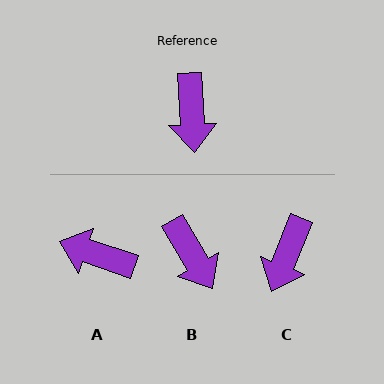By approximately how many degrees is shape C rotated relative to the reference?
Approximately 25 degrees clockwise.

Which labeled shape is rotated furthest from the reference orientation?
A, about 112 degrees away.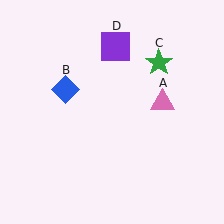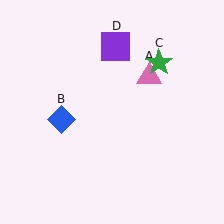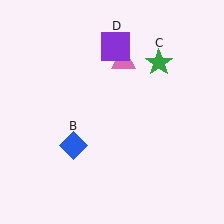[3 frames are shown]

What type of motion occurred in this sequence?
The pink triangle (object A), blue diamond (object B) rotated counterclockwise around the center of the scene.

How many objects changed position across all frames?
2 objects changed position: pink triangle (object A), blue diamond (object B).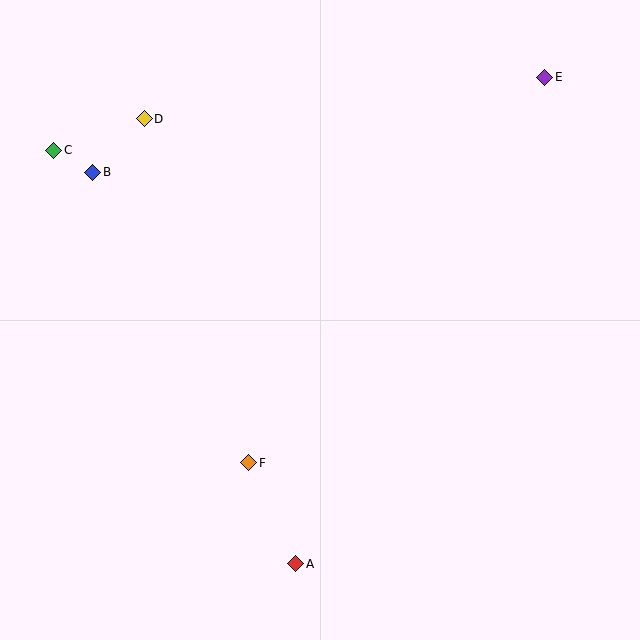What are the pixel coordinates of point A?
Point A is at (296, 564).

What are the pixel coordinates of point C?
Point C is at (54, 150).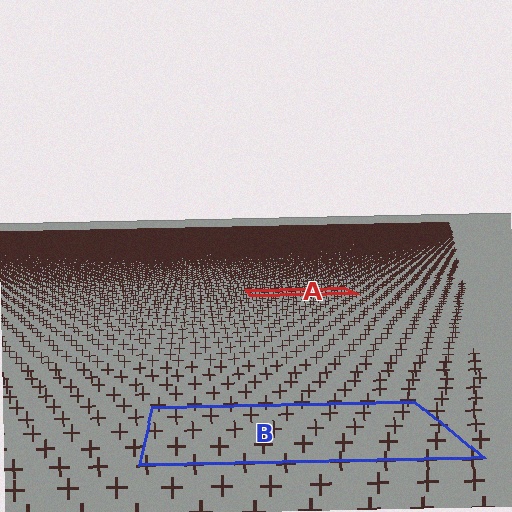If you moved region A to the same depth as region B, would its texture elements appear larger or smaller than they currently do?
They would appear larger. At a closer depth, the same texture elements are projected at a bigger on-screen size.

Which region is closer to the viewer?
Region B is closer. The texture elements there are larger and more spread out.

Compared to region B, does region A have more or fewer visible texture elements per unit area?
Region A has more texture elements per unit area — they are packed more densely because it is farther away.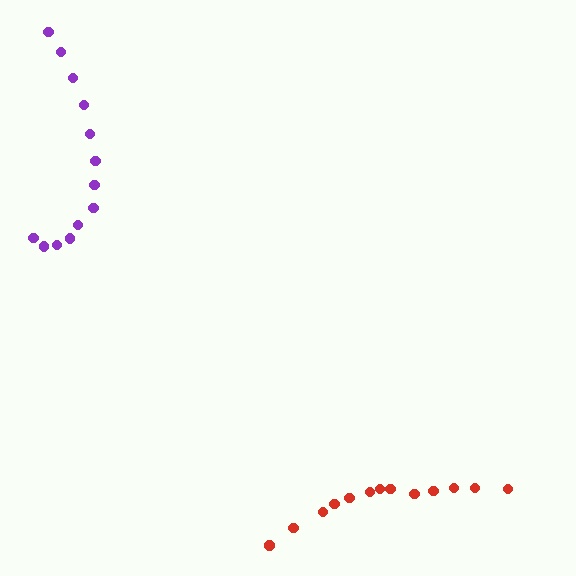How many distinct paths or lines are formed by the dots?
There are 2 distinct paths.